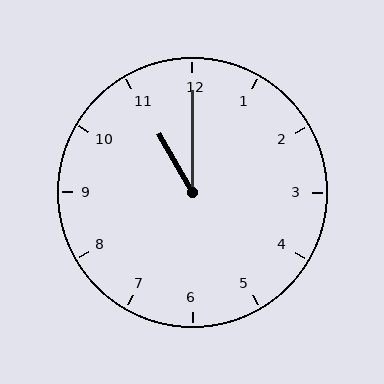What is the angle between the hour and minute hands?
Approximately 30 degrees.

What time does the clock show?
11:00.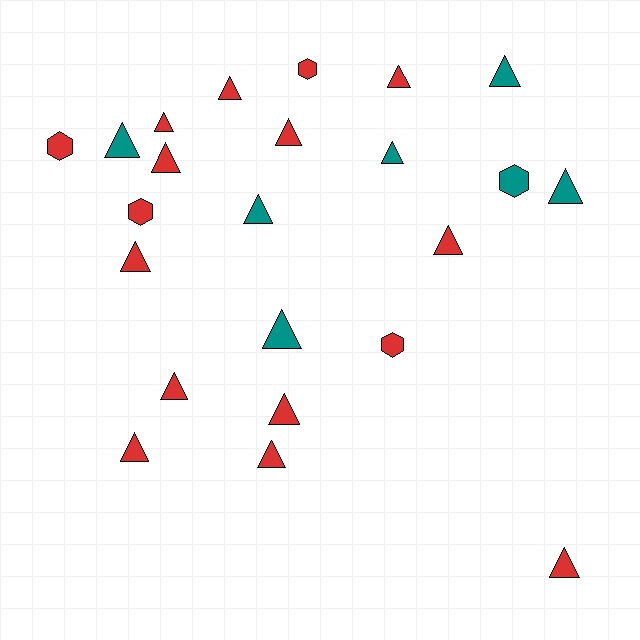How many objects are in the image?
There are 23 objects.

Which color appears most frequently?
Red, with 16 objects.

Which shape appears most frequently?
Triangle, with 18 objects.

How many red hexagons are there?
There are 4 red hexagons.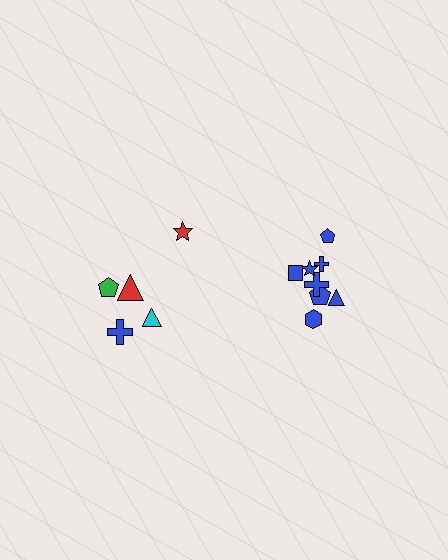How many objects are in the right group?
There are 8 objects.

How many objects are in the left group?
There are 5 objects.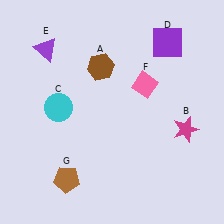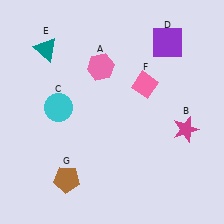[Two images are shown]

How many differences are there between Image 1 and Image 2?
There are 2 differences between the two images.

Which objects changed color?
A changed from brown to pink. E changed from purple to teal.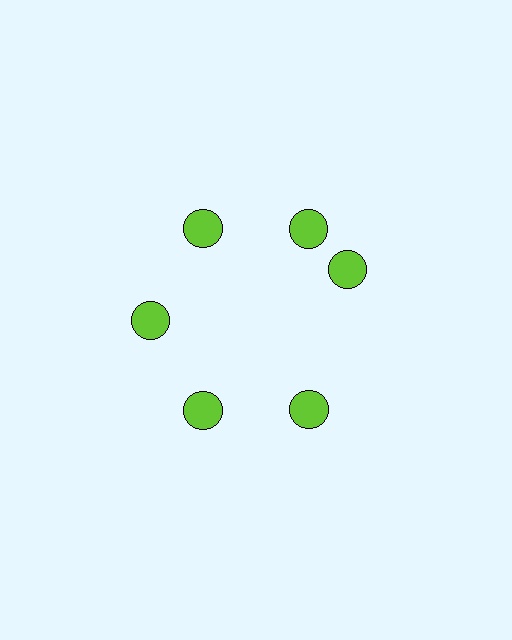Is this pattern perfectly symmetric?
No. The 6 lime circles are arranged in a ring, but one element near the 3 o'clock position is rotated out of alignment along the ring, breaking the 6-fold rotational symmetry.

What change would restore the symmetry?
The symmetry would be restored by rotating it back into even spacing with its neighbors so that all 6 circles sit at equal angles and equal distance from the center.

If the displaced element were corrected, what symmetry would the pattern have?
It would have 6-fold rotational symmetry — the pattern would map onto itself every 60 degrees.